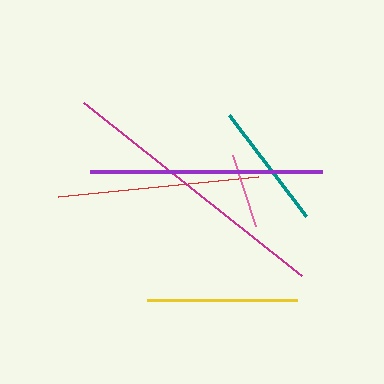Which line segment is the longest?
The magenta line is the longest at approximately 278 pixels.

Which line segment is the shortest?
The pink line is the shortest at approximately 75 pixels.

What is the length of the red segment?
The red segment is approximately 202 pixels long.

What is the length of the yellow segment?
The yellow segment is approximately 150 pixels long.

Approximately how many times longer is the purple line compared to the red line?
The purple line is approximately 1.2 times the length of the red line.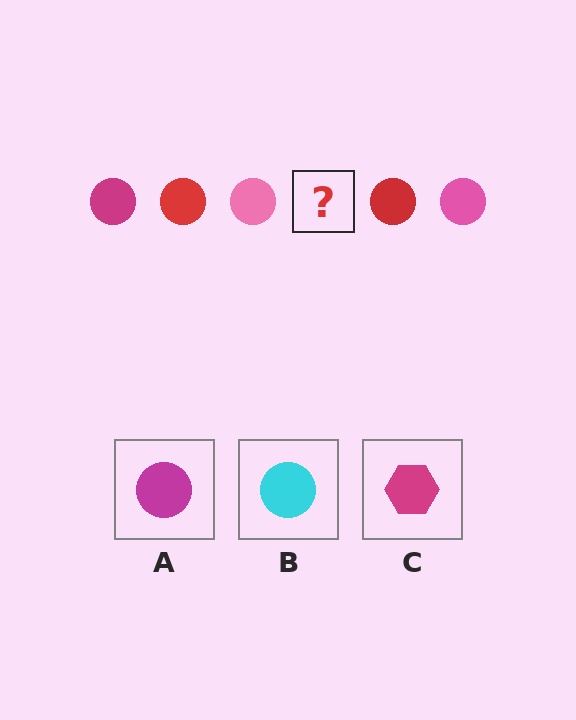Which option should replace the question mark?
Option A.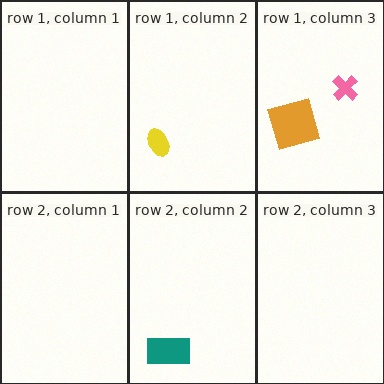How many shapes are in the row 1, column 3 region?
2.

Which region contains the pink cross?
The row 1, column 3 region.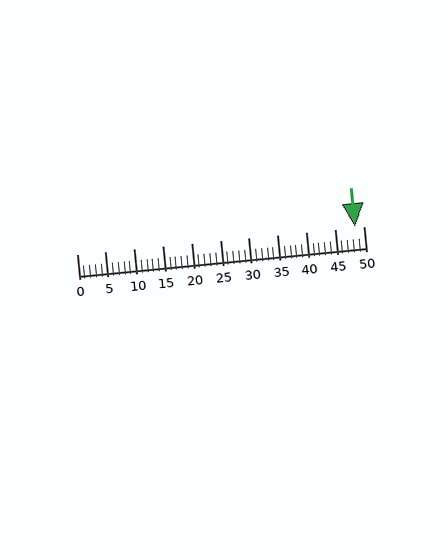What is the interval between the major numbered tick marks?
The major tick marks are spaced 5 units apart.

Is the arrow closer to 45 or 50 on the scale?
The arrow is closer to 50.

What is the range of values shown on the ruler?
The ruler shows values from 0 to 50.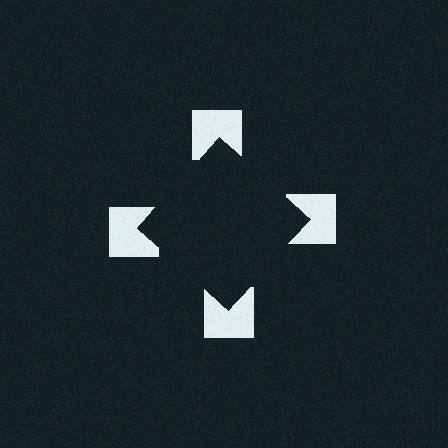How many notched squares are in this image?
There are 4 — one at each vertex of the illusory square.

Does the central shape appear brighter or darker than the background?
It typically appears slightly darker than the background, even though no actual brightness change is drawn.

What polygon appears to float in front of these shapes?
An illusory square — its edges are inferred from the aligned wedge cuts in the notched squares, not physically drawn.